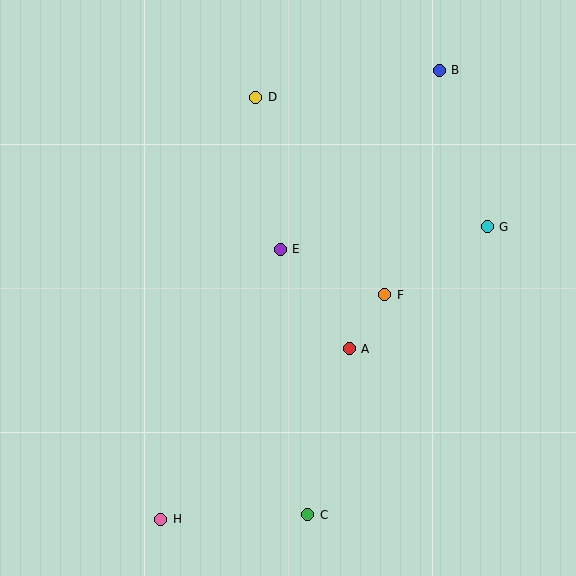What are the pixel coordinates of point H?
Point H is at (161, 519).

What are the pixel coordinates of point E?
Point E is at (280, 249).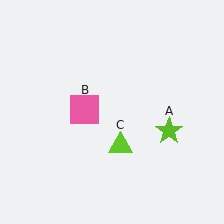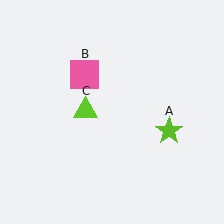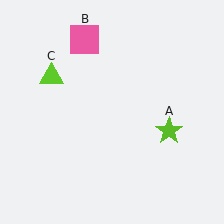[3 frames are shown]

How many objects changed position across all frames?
2 objects changed position: pink square (object B), lime triangle (object C).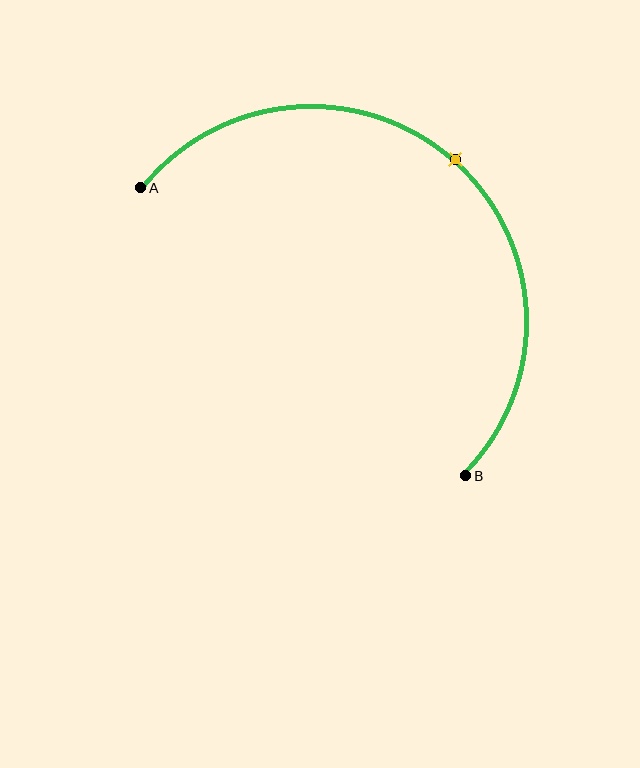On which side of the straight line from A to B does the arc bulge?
The arc bulges above and to the right of the straight line connecting A and B.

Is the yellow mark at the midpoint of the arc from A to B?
Yes. The yellow mark lies on the arc at equal arc-length from both A and B — it is the arc midpoint.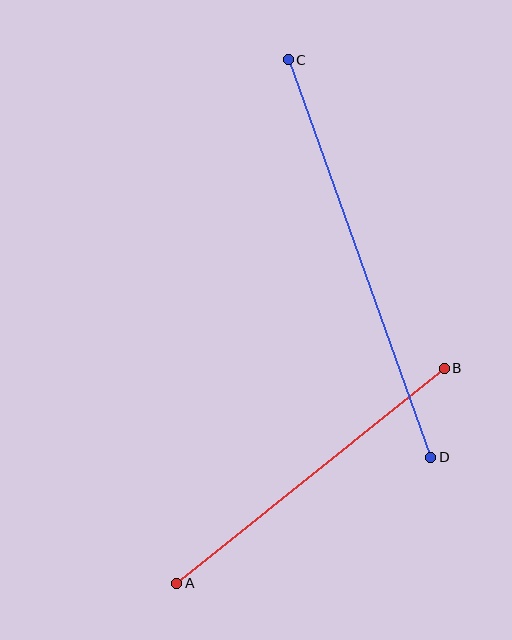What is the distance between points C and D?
The distance is approximately 422 pixels.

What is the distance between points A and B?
The distance is approximately 343 pixels.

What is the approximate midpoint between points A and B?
The midpoint is at approximately (311, 476) pixels.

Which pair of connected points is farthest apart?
Points C and D are farthest apart.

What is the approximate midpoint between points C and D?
The midpoint is at approximately (359, 259) pixels.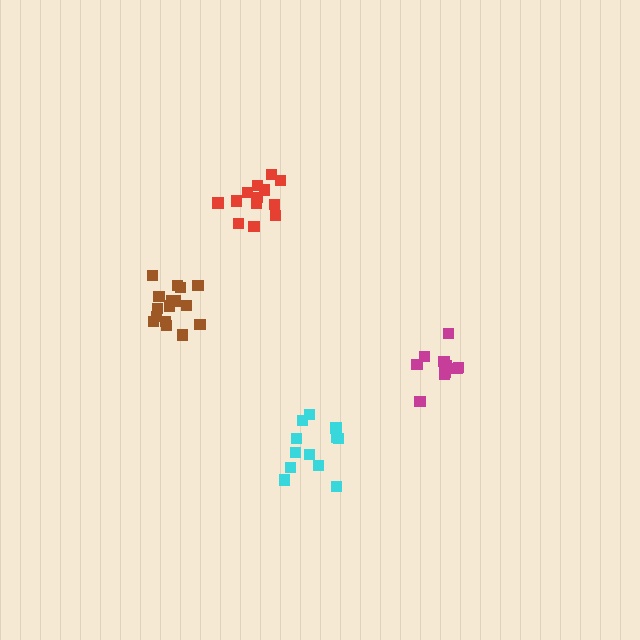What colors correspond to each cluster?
The clusters are colored: red, magenta, cyan, brown.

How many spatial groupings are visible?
There are 4 spatial groupings.